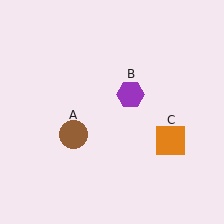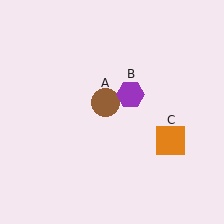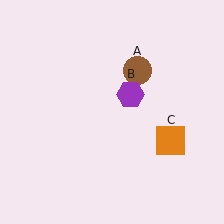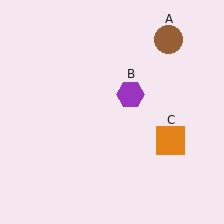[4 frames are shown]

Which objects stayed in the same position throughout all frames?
Purple hexagon (object B) and orange square (object C) remained stationary.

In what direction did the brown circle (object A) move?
The brown circle (object A) moved up and to the right.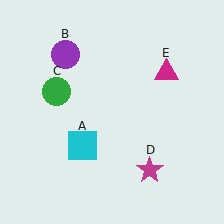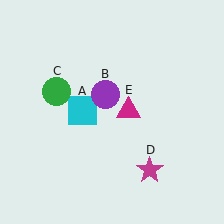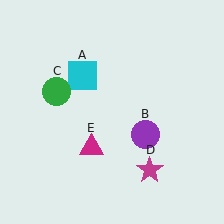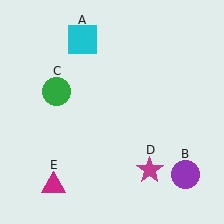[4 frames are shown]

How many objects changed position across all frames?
3 objects changed position: cyan square (object A), purple circle (object B), magenta triangle (object E).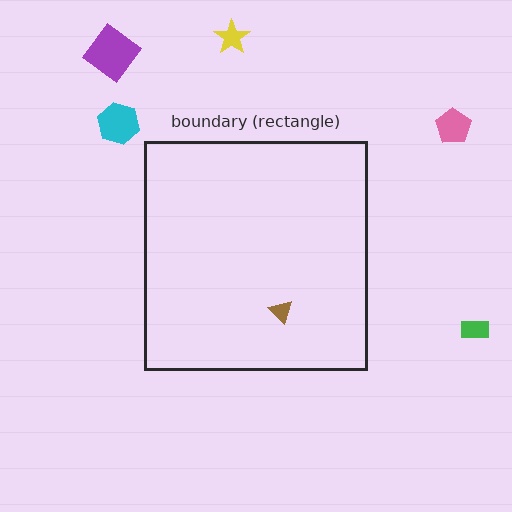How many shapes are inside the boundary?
1 inside, 5 outside.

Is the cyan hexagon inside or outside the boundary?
Outside.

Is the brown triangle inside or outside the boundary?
Inside.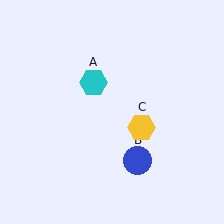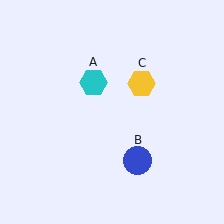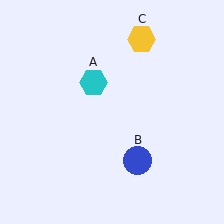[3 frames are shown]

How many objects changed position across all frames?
1 object changed position: yellow hexagon (object C).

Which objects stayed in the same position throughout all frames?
Cyan hexagon (object A) and blue circle (object B) remained stationary.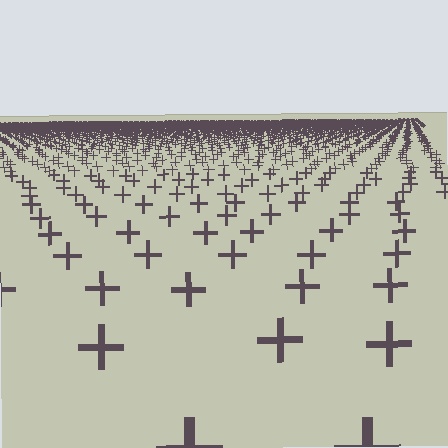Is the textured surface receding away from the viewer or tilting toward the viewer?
The surface is receding away from the viewer. Texture elements get smaller and denser toward the top.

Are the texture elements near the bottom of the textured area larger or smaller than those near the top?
Larger. Near the bottom, elements are closer to the viewer and appear at a bigger on-screen size.